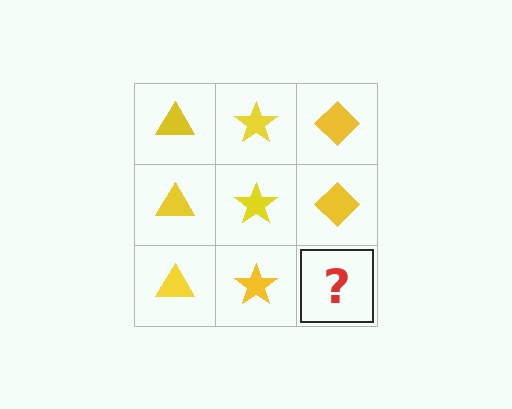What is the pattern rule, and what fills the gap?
The rule is that each column has a consistent shape. The gap should be filled with a yellow diamond.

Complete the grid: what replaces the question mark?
The question mark should be replaced with a yellow diamond.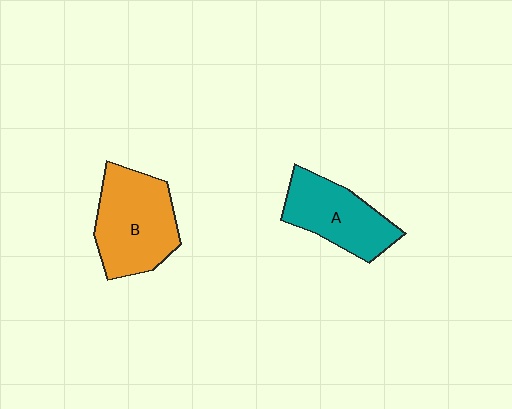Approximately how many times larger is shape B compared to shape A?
Approximately 1.2 times.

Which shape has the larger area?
Shape B (orange).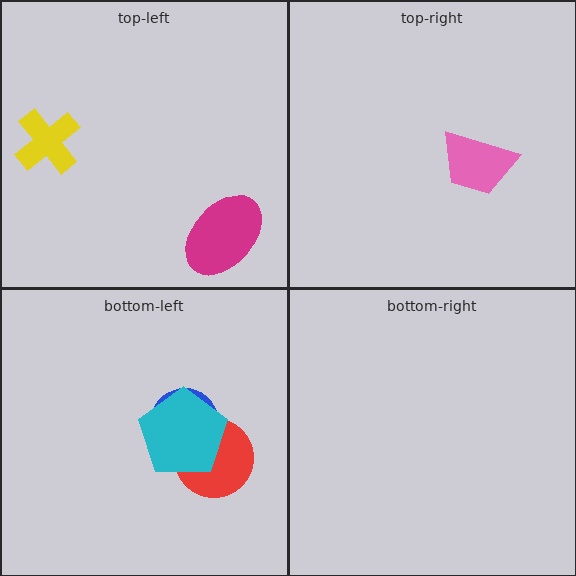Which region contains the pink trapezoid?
The top-right region.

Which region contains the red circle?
The bottom-left region.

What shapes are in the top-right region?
The pink trapezoid.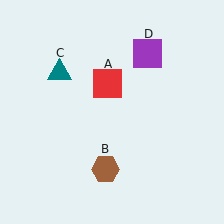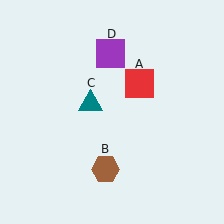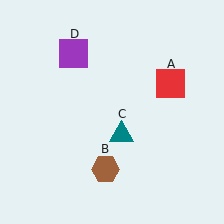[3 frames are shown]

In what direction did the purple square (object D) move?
The purple square (object D) moved left.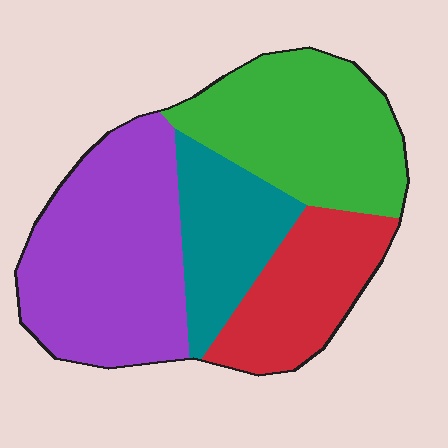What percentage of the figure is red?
Red covers 19% of the figure.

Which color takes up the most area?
Purple, at roughly 35%.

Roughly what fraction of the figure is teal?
Teal covers roughly 15% of the figure.